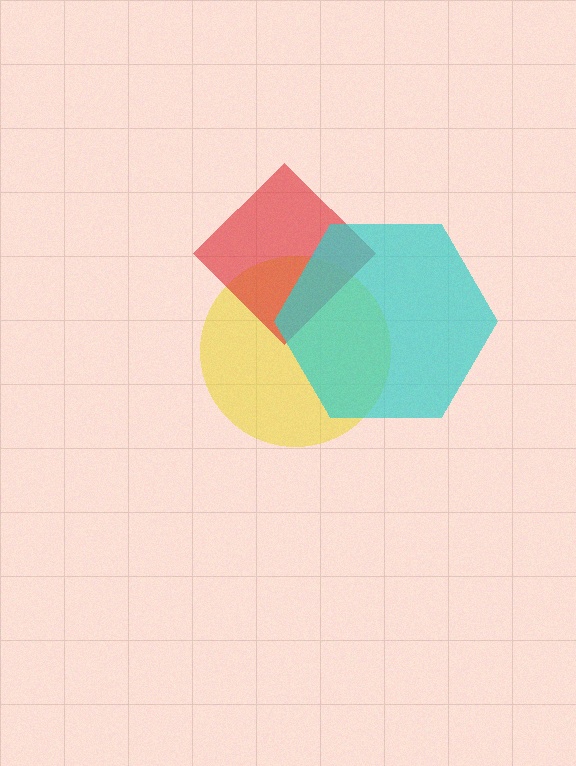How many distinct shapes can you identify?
There are 3 distinct shapes: a yellow circle, a red diamond, a cyan hexagon.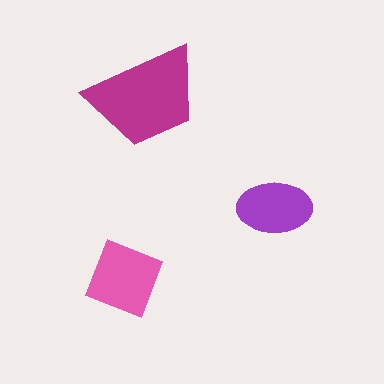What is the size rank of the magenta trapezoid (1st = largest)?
1st.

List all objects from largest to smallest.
The magenta trapezoid, the pink square, the purple ellipse.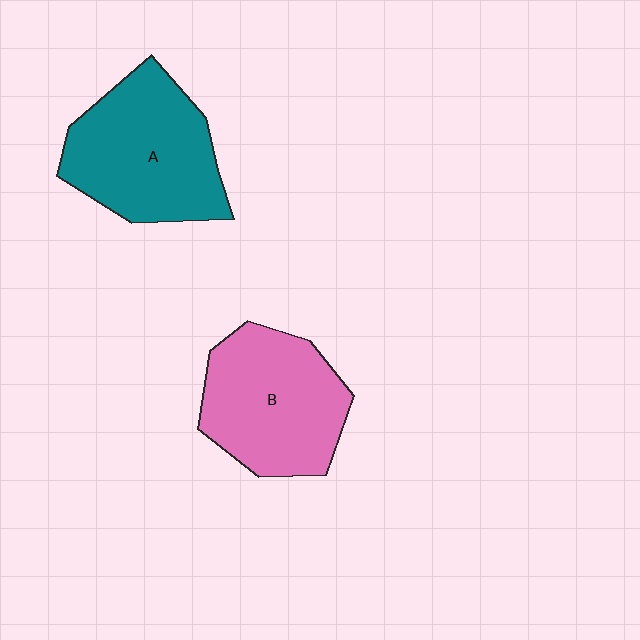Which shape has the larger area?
Shape A (teal).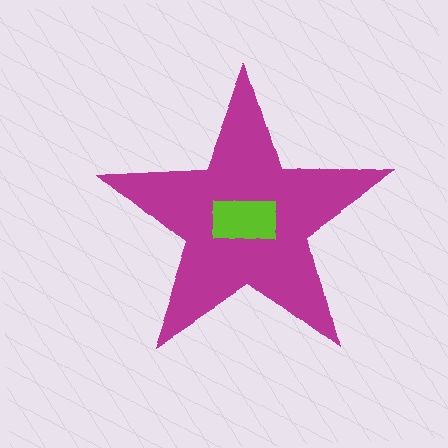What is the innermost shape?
The lime rectangle.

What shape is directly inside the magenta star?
The lime rectangle.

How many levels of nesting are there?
2.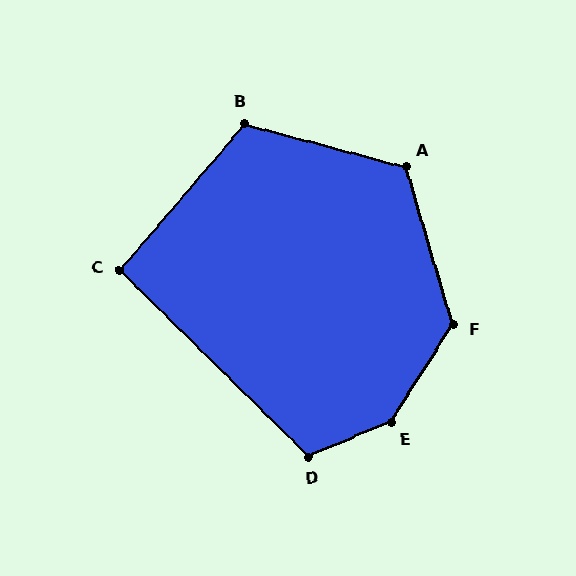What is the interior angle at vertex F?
Approximately 131 degrees (obtuse).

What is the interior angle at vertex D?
Approximately 113 degrees (obtuse).